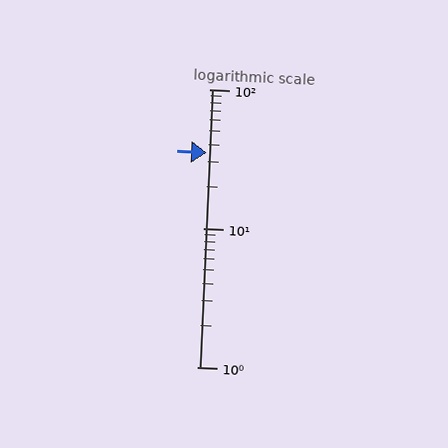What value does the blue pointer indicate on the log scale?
The pointer indicates approximately 35.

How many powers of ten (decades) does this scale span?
The scale spans 2 decades, from 1 to 100.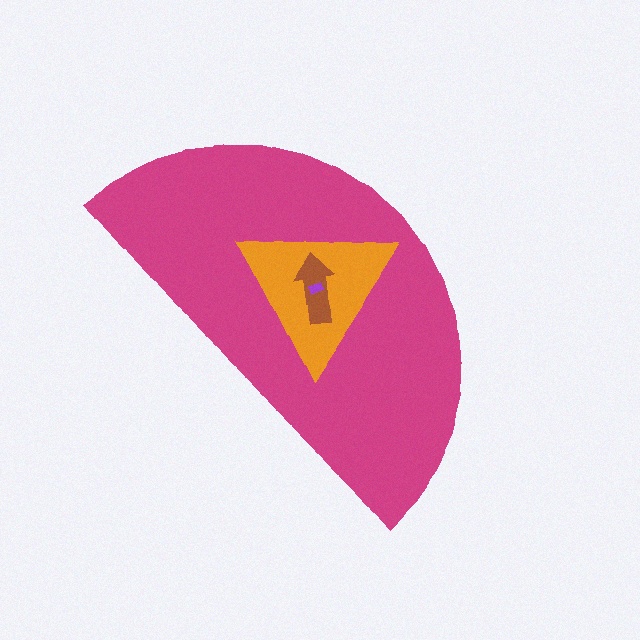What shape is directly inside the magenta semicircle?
The orange triangle.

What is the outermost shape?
The magenta semicircle.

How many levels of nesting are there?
4.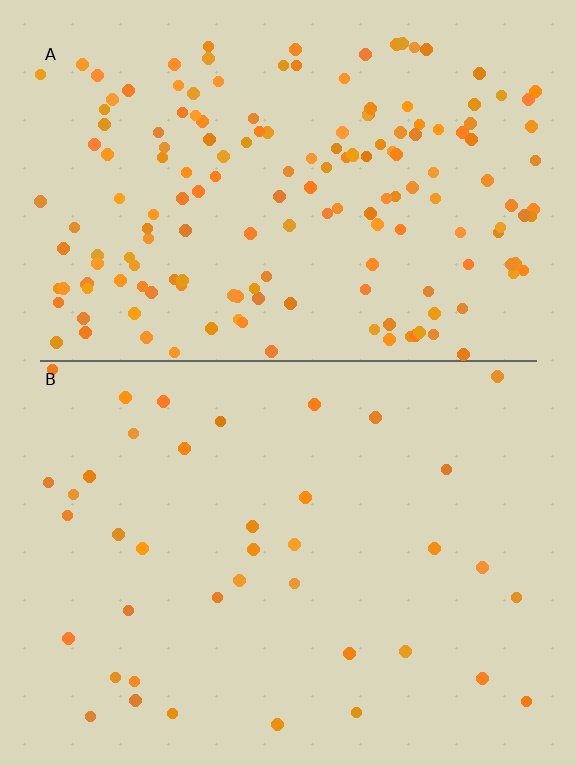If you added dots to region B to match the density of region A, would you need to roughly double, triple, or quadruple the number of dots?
Approximately quadruple.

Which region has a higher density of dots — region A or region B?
A (the top).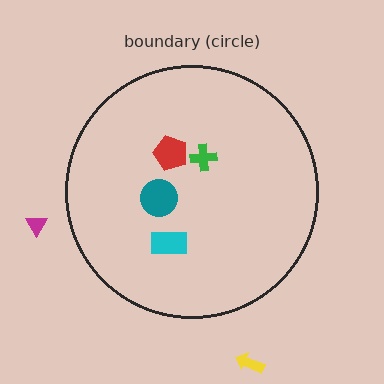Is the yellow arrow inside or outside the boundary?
Outside.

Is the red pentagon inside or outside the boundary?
Inside.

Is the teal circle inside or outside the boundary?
Inside.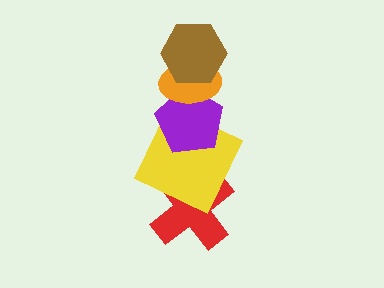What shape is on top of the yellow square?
The purple pentagon is on top of the yellow square.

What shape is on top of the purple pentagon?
The orange ellipse is on top of the purple pentagon.